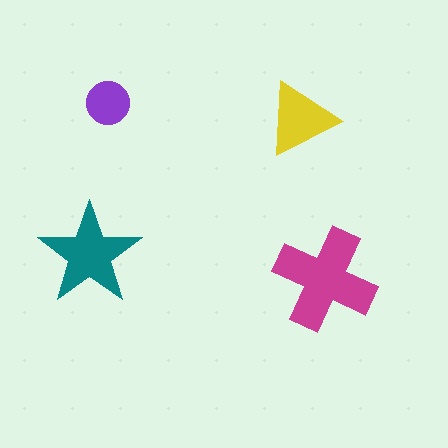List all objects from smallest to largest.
The purple circle, the yellow triangle, the teal star, the magenta cross.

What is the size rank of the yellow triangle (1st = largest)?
3rd.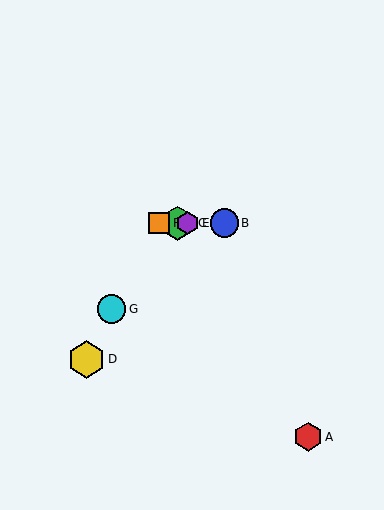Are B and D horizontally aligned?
No, B is at y≈223 and D is at y≈360.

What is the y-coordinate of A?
Object A is at y≈437.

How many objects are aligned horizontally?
4 objects (B, C, E, F) are aligned horizontally.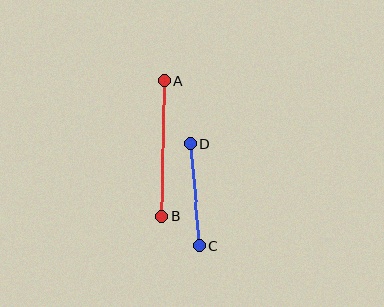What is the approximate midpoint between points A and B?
The midpoint is at approximately (163, 148) pixels.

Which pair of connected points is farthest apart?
Points A and B are farthest apart.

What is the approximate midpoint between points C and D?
The midpoint is at approximately (195, 195) pixels.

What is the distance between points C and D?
The distance is approximately 103 pixels.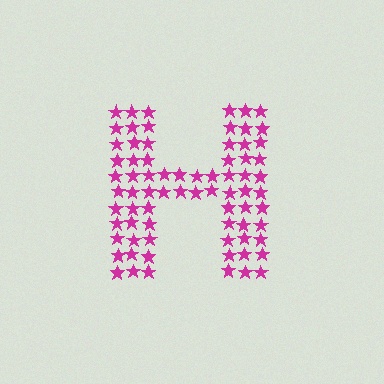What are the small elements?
The small elements are stars.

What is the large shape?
The large shape is the letter H.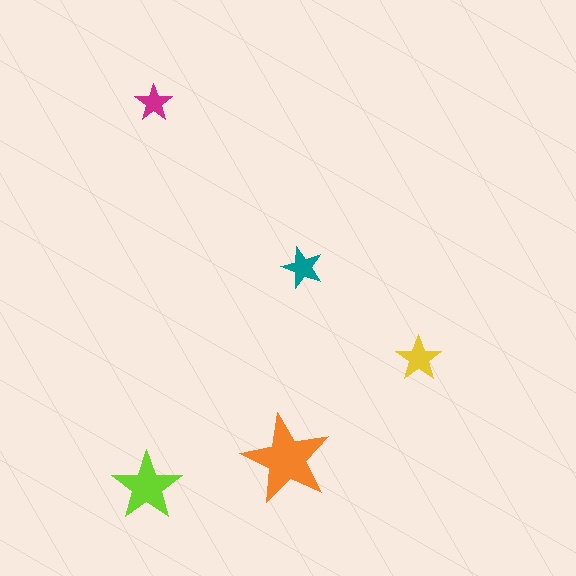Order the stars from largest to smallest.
the orange one, the lime one, the yellow one, the teal one, the magenta one.